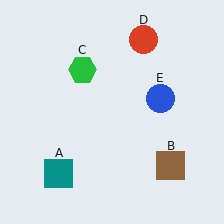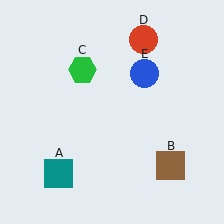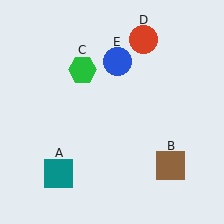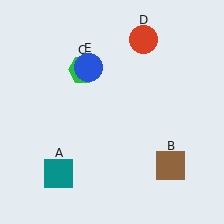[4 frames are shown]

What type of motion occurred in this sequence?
The blue circle (object E) rotated counterclockwise around the center of the scene.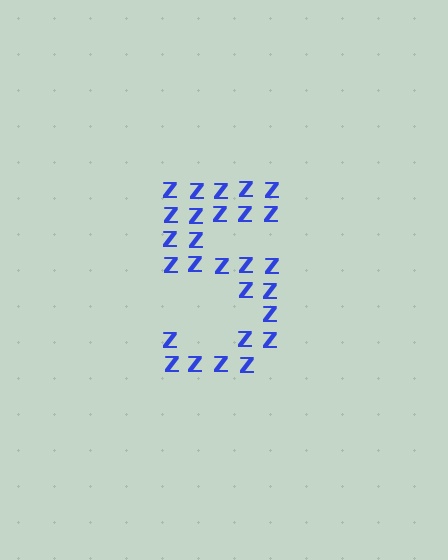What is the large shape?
The large shape is the digit 5.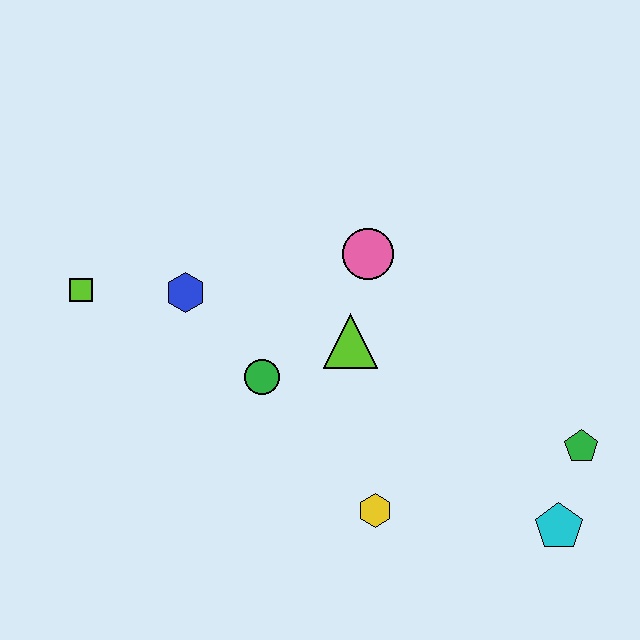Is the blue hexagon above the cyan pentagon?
Yes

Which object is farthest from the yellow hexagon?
The lime square is farthest from the yellow hexagon.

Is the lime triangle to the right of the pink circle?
No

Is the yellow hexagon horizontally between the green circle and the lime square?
No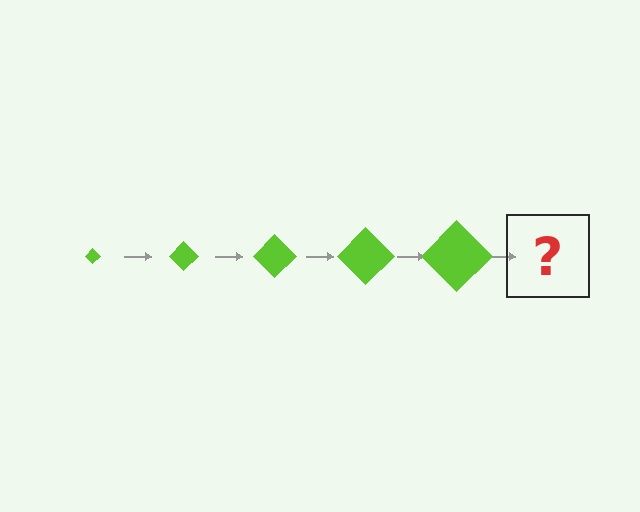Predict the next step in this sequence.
The next step is a lime diamond, larger than the previous one.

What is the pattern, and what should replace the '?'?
The pattern is that the diamond gets progressively larger each step. The '?' should be a lime diamond, larger than the previous one.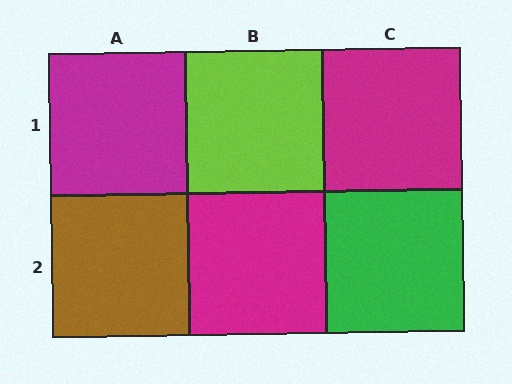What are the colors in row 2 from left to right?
Brown, magenta, green.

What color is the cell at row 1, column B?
Lime.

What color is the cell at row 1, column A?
Magenta.